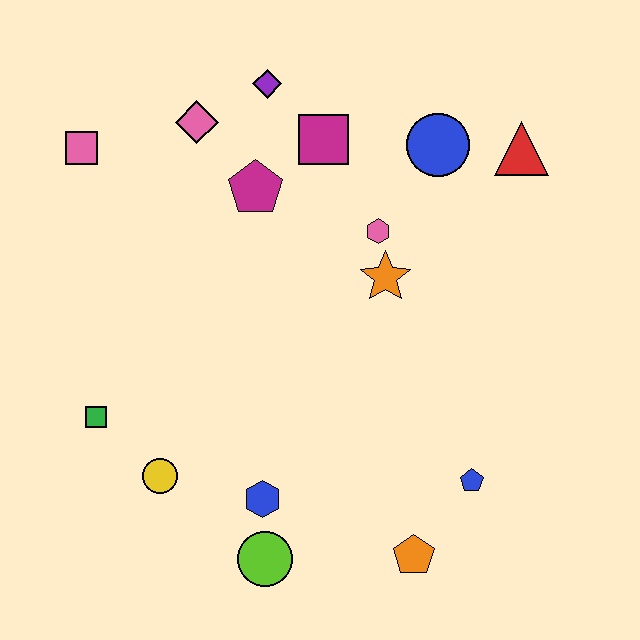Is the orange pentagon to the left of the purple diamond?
No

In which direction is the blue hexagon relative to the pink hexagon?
The blue hexagon is below the pink hexagon.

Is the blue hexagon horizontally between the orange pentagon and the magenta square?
No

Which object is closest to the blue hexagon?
The lime circle is closest to the blue hexagon.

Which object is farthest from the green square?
The red triangle is farthest from the green square.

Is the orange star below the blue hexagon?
No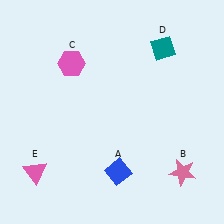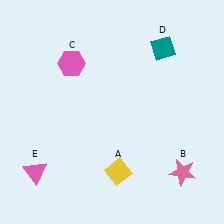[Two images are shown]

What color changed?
The diamond (A) changed from blue in Image 1 to yellow in Image 2.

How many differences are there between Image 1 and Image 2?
There is 1 difference between the two images.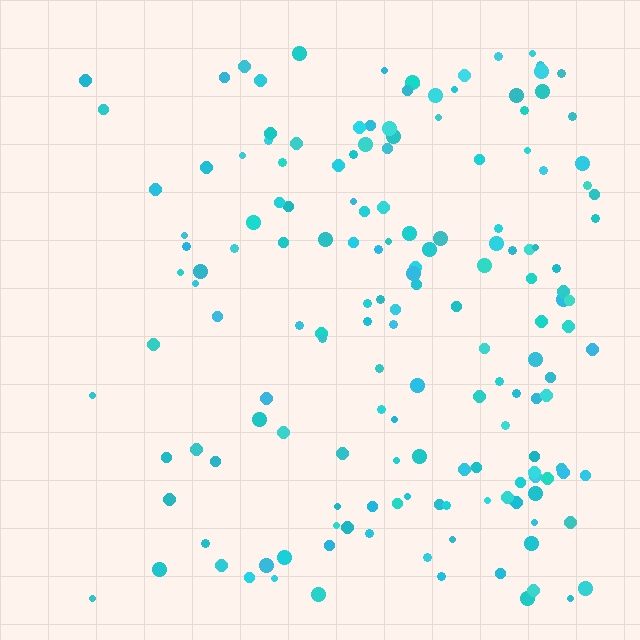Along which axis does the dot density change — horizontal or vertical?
Horizontal.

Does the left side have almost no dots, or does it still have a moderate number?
Still a moderate number, just noticeably fewer than the right.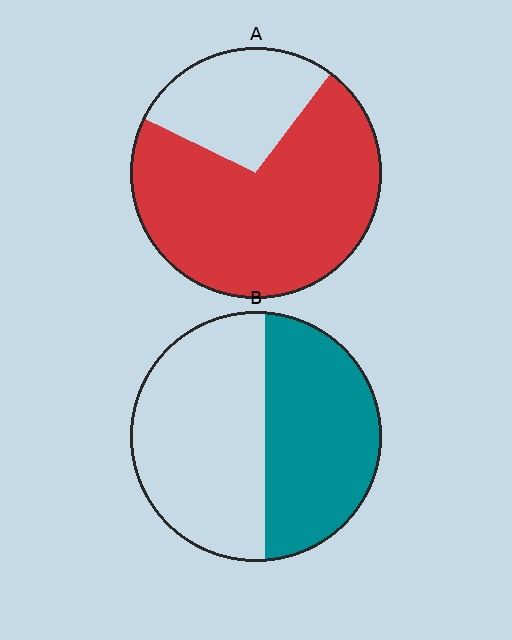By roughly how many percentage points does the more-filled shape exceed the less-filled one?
By roughly 25 percentage points (A over B).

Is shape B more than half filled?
No.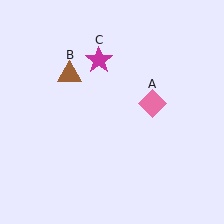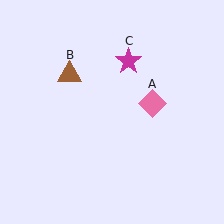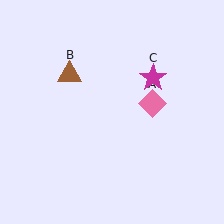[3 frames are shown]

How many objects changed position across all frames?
1 object changed position: magenta star (object C).